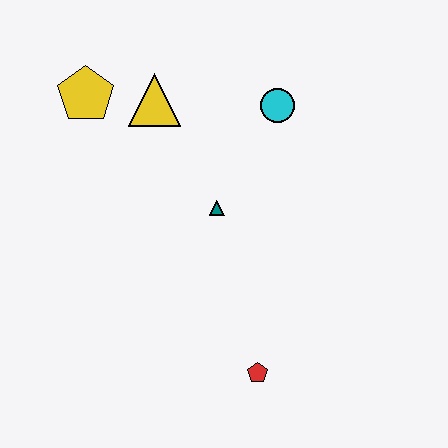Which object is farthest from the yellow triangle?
The red pentagon is farthest from the yellow triangle.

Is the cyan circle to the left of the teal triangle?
No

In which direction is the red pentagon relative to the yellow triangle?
The red pentagon is below the yellow triangle.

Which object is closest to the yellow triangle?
The yellow pentagon is closest to the yellow triangle.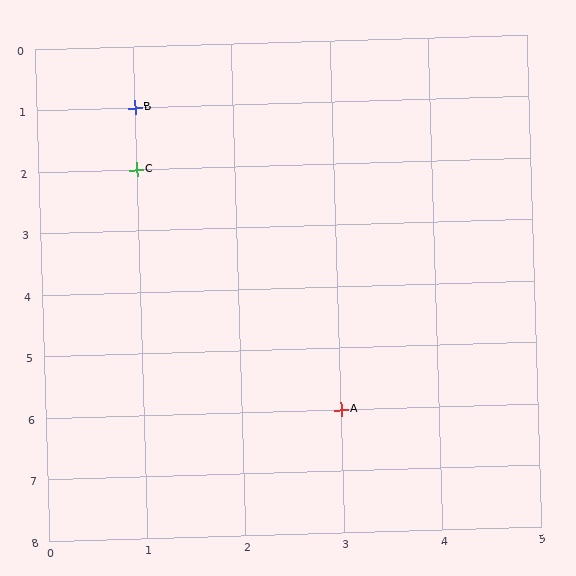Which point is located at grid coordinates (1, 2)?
Point C is at (1, 2).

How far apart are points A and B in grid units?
Points A and B are 2 columns and 5 rows apart (about 5.4 grid units diagonally).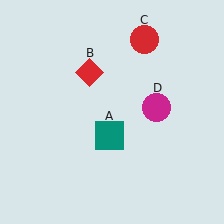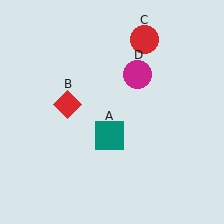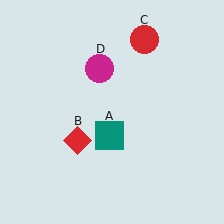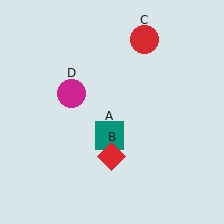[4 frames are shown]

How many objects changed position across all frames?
2 objects changed position: red diamond (object B), magenta circle (object D).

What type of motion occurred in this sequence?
The red diamond (object B), magenta circle (object D) rotated counterclockwise around the center of the scene.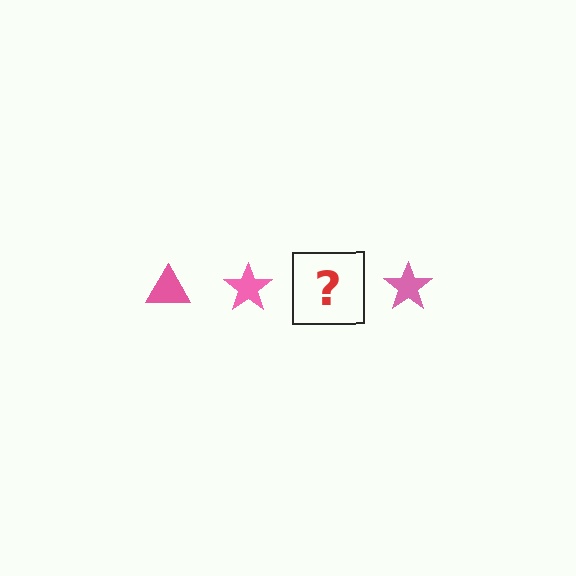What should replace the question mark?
The question mark should be replaced with a pink triangle.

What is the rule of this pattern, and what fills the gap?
The rule is that the pattern cycles through triangle, star shapes in pink. The gap should be filled with a pink triangle.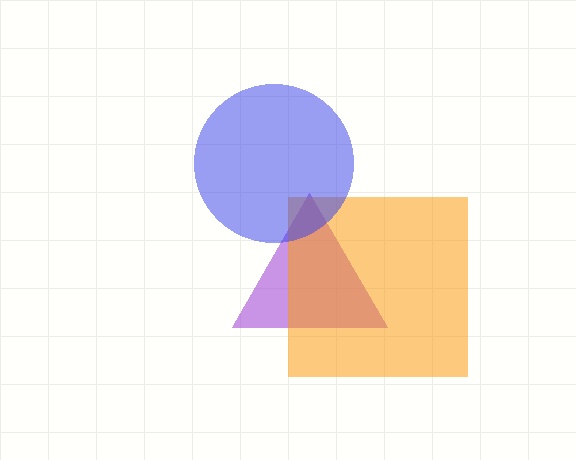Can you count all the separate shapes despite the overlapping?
Yes, there are 3 separate shapes.